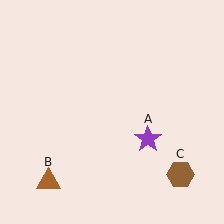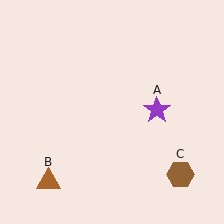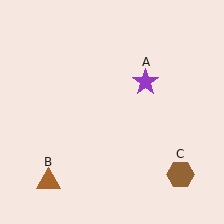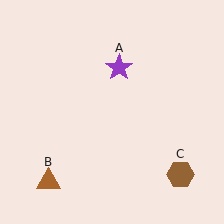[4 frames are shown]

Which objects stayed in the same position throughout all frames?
Brown triangle (object B) and brown hexagon (object C) remained stationary.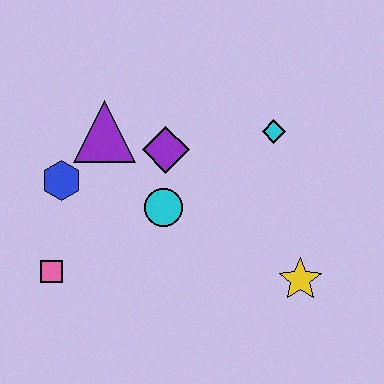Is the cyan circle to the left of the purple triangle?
No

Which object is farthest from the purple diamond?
The yellow star is farthest from the purple diamond.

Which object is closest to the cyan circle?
The purple diamond is closest to the cyan circle.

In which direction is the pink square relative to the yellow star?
The pink square is to the left of the yellow star.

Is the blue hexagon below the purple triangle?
Yes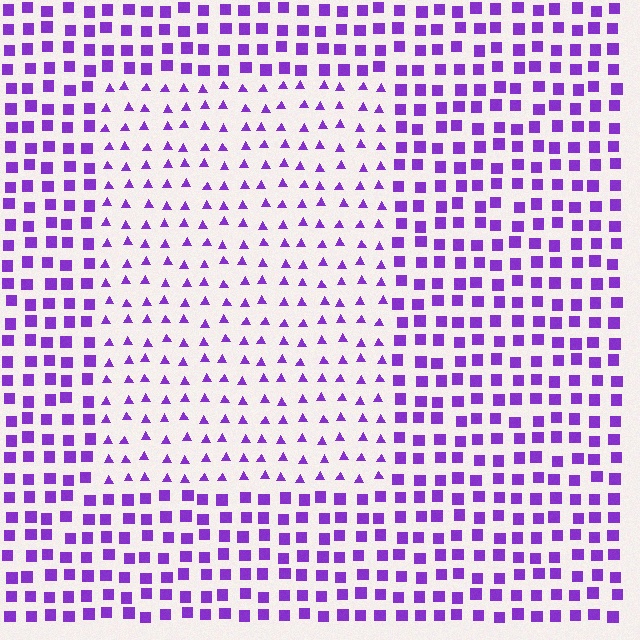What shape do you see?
I see a rectangle.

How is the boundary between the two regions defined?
The boundary is defined by a change in element shape: triangles inside vs. squares outside. All elements share the same color and spacing.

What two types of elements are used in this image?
The image uses triangles inside the rectangle region and squares outside it.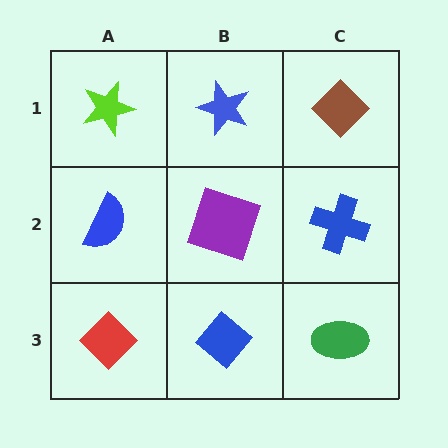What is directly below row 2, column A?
A red diamond.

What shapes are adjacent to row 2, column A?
A lime star (row 1, column A), a red diamond (row 3, column A), a purple square (row 2, column B).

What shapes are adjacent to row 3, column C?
A blue cross (row 2, column C), a blue diamond (row 3, column B).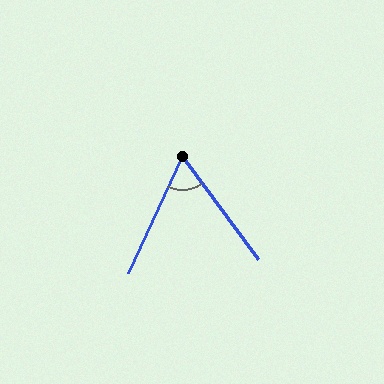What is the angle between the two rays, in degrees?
Approximately 61 degrees.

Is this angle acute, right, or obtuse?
It is acute.